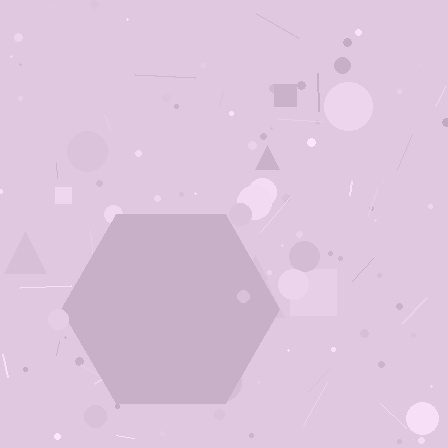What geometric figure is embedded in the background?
A hexagon is embedded in the background.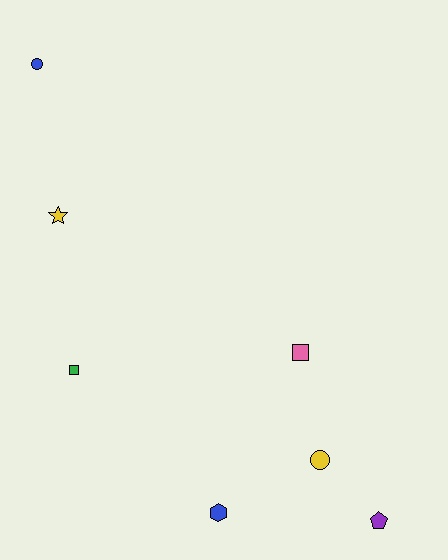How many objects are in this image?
There are 7 objects.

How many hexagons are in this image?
There is 1 hexagon.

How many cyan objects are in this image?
There are no cyan objects.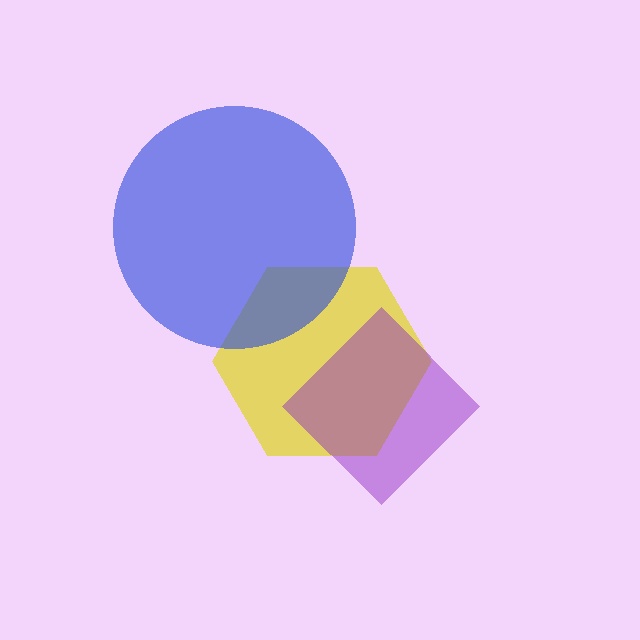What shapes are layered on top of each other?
The layered shapes are: a yellow hexagon, a purple diamond, a blue circle.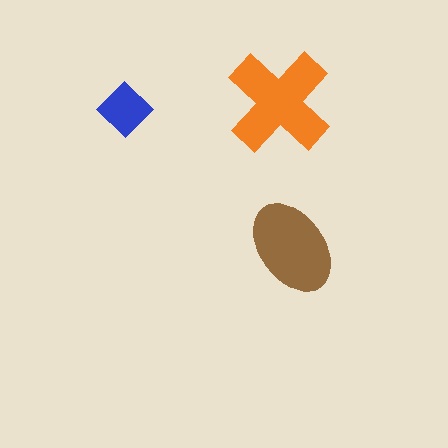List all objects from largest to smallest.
The orange cross, the brown ellipse, the blue diamond.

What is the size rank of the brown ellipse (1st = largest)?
2nd.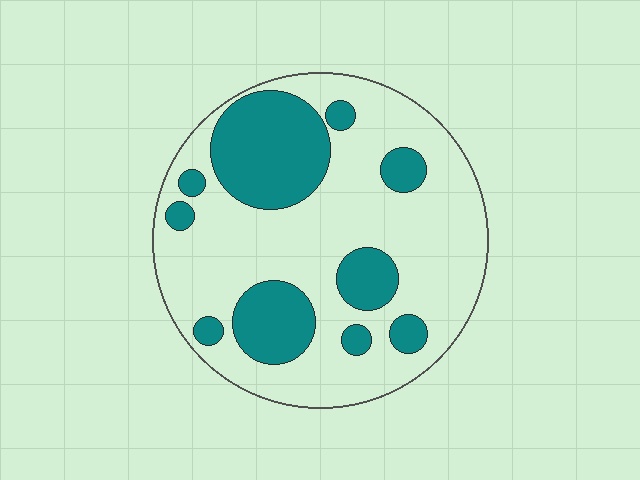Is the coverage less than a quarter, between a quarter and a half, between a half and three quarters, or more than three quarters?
Between a quarter and a half.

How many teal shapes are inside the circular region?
10.